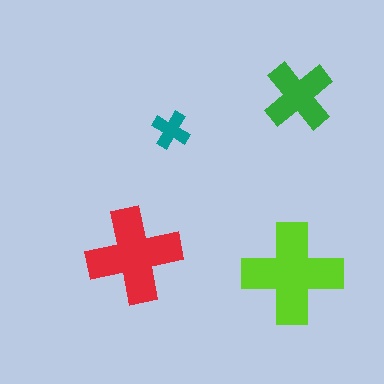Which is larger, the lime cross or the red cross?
The lime one.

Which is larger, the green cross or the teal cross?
The green one.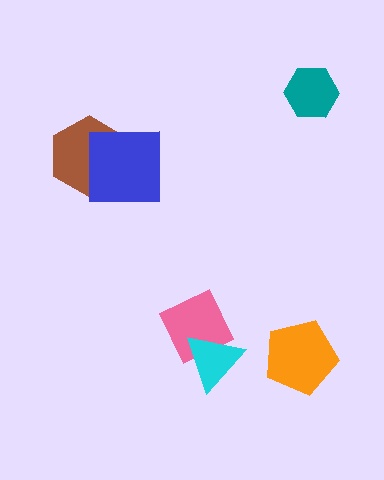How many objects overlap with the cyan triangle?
1 object overlaps with the cyan triangle.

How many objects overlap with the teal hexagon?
0 objects overlap with the teal hexagon.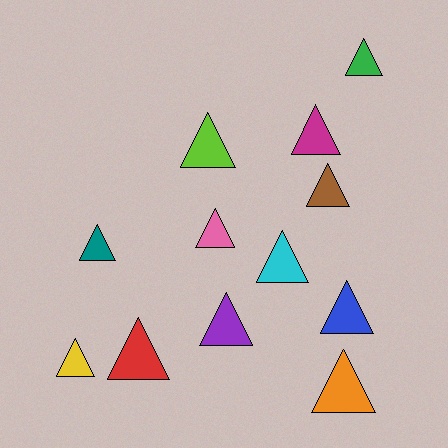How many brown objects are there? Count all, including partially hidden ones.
There is 1 brown object.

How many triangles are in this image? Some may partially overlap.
There are 12 triangles.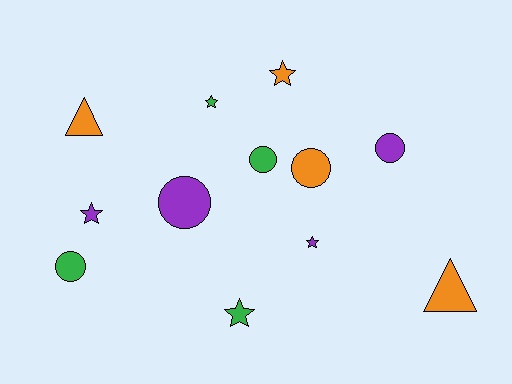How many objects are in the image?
There are 12 objects.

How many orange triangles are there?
There are 2 orange triangles.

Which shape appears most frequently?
Circle, with 5 objects.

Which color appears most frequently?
Orange, with 4 objects.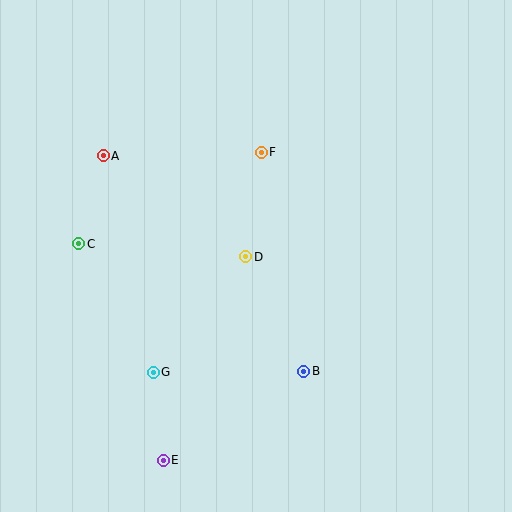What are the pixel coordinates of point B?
Point B is at (304, 371).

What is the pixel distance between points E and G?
The distance between E and G is 88 pixels.